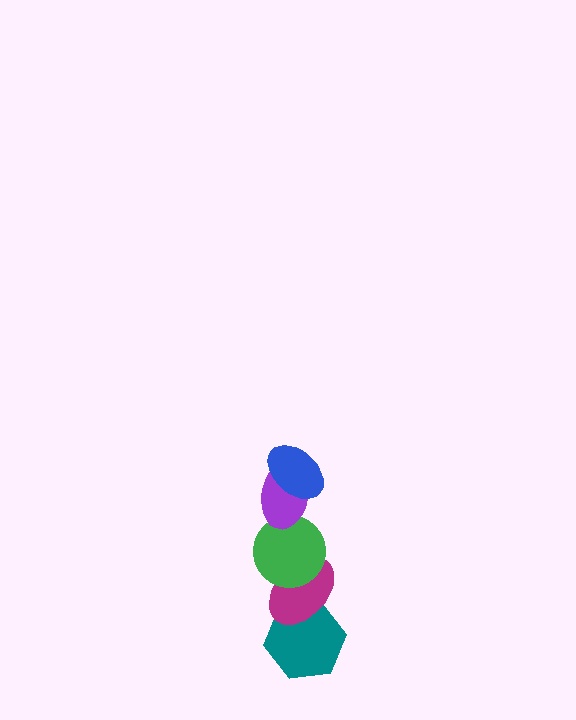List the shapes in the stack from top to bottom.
From top to bottom: the blue ellipse, the purple ellipse, the green circle, the magenta ellipse, the teal hexagon.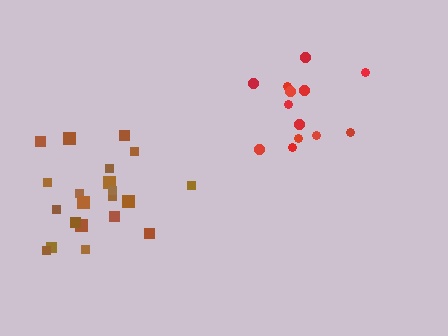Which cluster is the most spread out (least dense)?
Red.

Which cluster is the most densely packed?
Brown.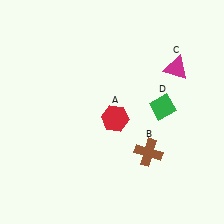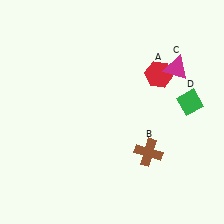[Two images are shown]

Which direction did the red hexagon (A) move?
The red hexagon (A) moved right.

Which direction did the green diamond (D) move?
The green diamond (D) moved right.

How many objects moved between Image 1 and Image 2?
2 objects moved between the two images.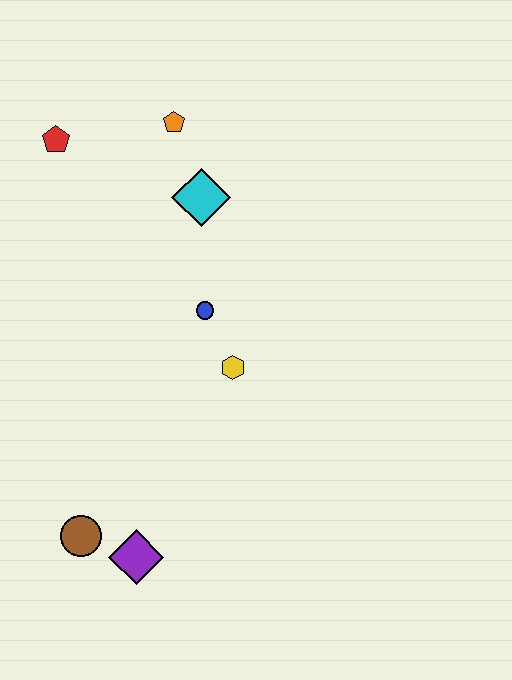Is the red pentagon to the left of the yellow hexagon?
Yes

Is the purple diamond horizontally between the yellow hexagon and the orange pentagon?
No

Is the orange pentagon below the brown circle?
No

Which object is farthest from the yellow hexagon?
The red pentagon is farthest from the yellow hexagon.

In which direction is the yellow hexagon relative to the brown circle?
The yellow hexagon is above the brown circle.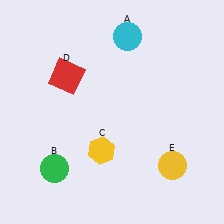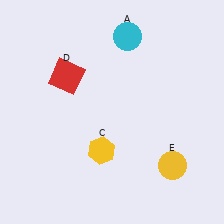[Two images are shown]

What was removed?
The green circle (B) was removed in Image 2.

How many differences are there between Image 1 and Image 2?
There is 1 difference between the two images.